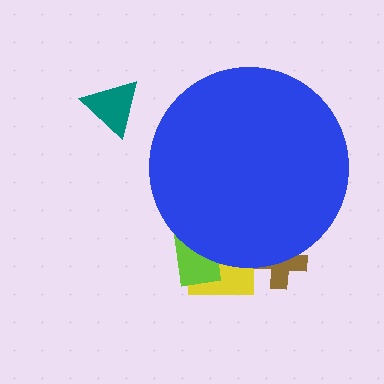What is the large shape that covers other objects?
A blue circle.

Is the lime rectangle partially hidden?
Yes, the lime rectangle is partially hidden behind the blue circle.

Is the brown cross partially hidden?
Yes, the brown cross is partially hidden behind the blue circle.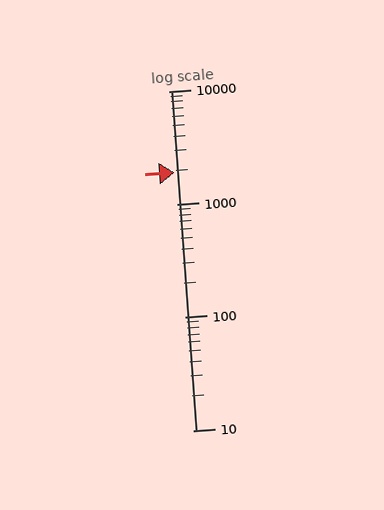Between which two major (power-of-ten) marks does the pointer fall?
The pointer is between 1000 and 10000.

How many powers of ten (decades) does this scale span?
The scale spans 3 decades, from 10 to 10000.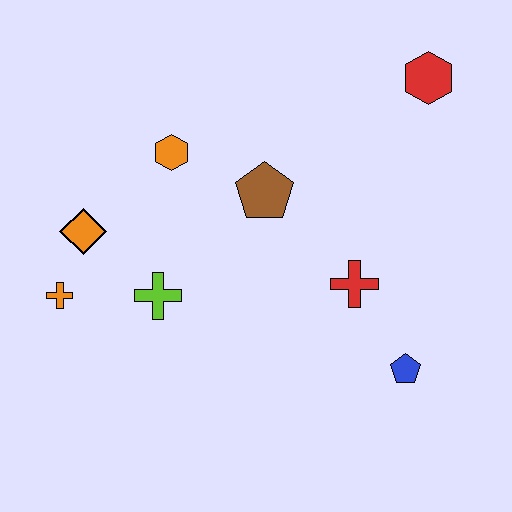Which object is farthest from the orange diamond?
The red hexagon is farthest from the orange diamond.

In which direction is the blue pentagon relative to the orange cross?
The blue pentagon is to the right of the orange cross.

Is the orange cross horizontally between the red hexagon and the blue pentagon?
No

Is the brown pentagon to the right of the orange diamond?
Yes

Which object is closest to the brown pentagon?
The orange hexagon is closest to the brown pentagon.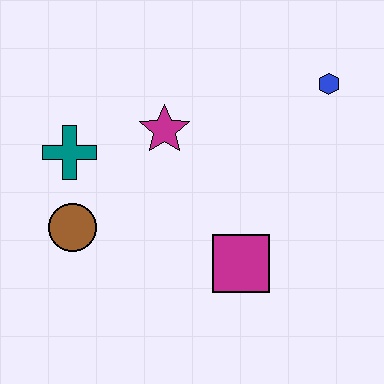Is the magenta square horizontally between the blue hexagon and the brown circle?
Yes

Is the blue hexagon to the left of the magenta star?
No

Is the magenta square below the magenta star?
Yes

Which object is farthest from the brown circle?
The blue hexagon is farthest from the brown circle.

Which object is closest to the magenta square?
The magenta star is closest to the magenta square.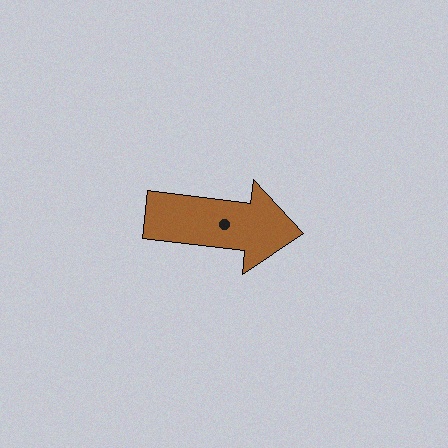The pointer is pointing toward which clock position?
Roughly 3 o'clock.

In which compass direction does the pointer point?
East.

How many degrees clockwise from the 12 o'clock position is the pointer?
Approximately 97 degrees.